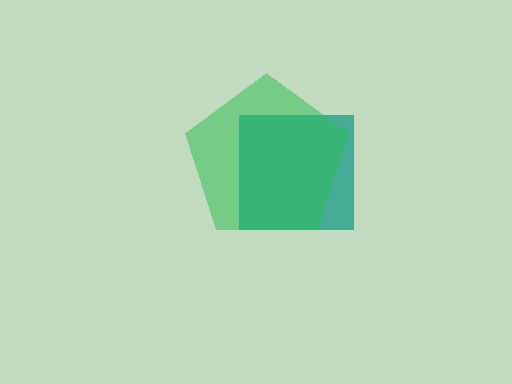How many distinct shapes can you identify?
There are 2 distinct shapes: a teal square, a green pentagon.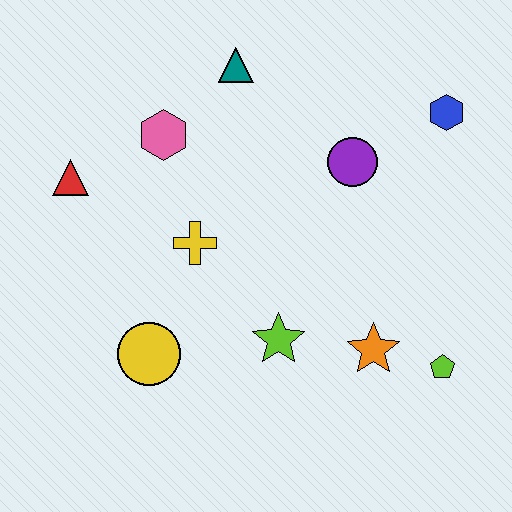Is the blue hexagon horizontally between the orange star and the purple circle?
No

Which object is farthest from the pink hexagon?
The lime pentagon is farthest from the pink hexagon.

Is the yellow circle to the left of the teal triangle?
Yes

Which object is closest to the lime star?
The orange star is closest to the lime star.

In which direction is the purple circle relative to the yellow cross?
The purple circle is to the right of the yellow cross.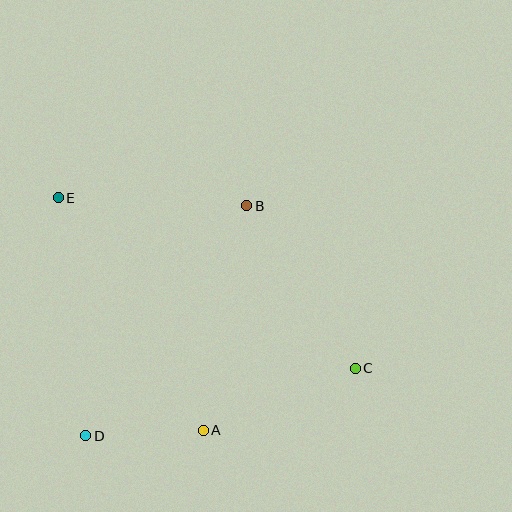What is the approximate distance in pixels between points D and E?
The distance between D and E is approximately 240 pixels.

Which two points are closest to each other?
Points A and D are closest to each other.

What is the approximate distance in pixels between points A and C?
The distance between A and C is approximately 164 pixels.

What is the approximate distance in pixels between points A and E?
The distance between A and E is approximately 274 pixels.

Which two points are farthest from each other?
Points C and E are farthest from each other.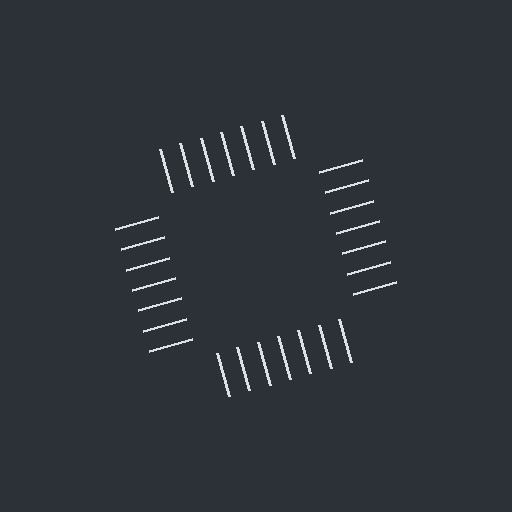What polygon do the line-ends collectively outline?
An illusory square — the line segments terminate on its edges but no continuous stroke is drawn.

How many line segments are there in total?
28 — 7 along each of the 4 edges.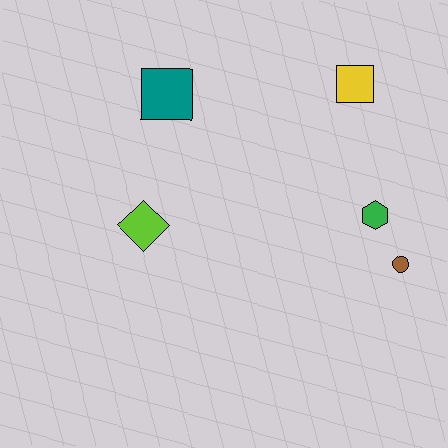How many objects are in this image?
There are 5 objects.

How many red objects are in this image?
There are no red objects.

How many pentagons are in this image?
There are no pentagons.